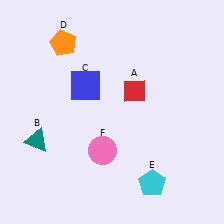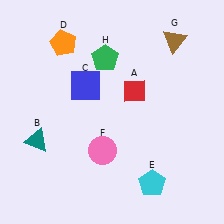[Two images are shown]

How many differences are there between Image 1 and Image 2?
There are 2 differences between the two images.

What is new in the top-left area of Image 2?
A green pentagon (H) was added in the top-left area of Image 2.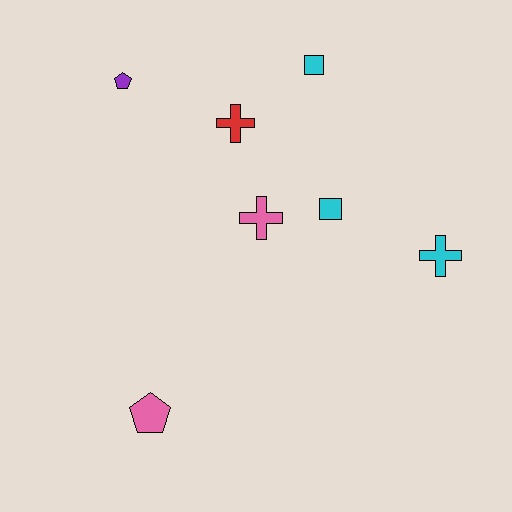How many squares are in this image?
There are 2 squares.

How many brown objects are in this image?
There are no brown objects.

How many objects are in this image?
There are 7 objects.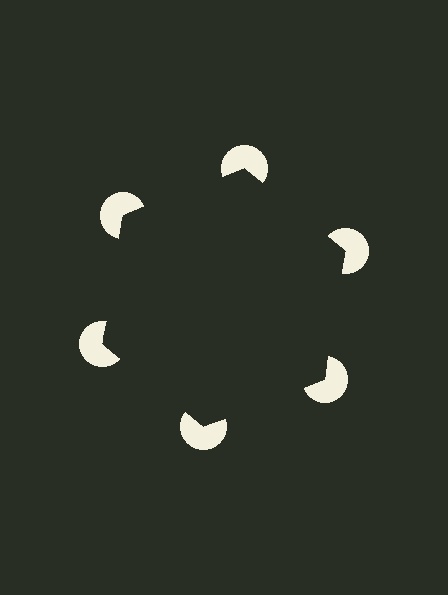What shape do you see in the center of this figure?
An illusory hexagon — its edges are inferred from the aligned wedge cuts in the pac-man discs, not physically drawn.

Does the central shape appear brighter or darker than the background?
It typically appears slightly darker than the background, even though no actual brightness change is drawn.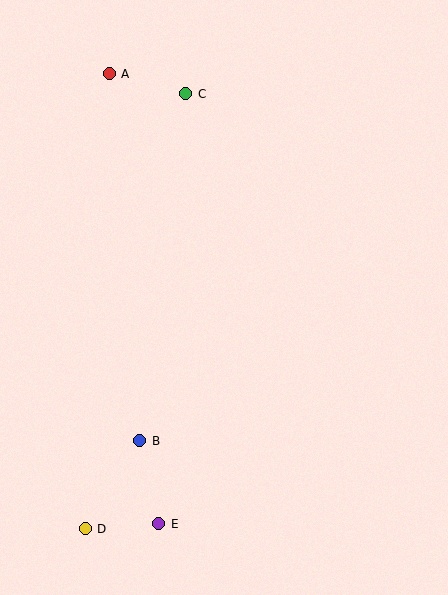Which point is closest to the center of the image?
Point B at (140, 441) is closest to the center.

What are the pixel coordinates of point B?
Point B is at (140, 441).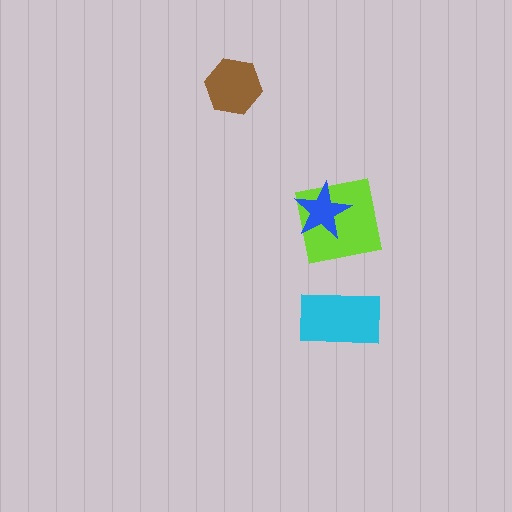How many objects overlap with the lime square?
1 object overlaps with the lime square.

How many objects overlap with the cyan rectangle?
0 objects overlap with the cyan rectangle.